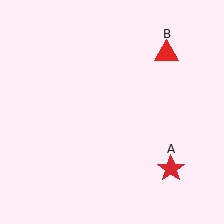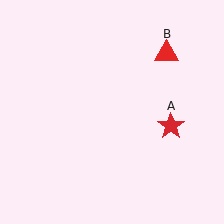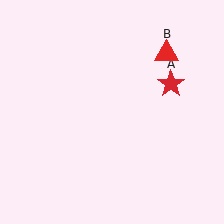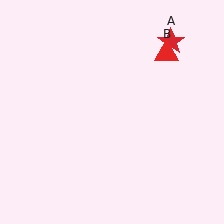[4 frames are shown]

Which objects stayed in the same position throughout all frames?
Red triangle (object B) remained stationary.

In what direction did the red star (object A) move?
The red star (object A) moved up.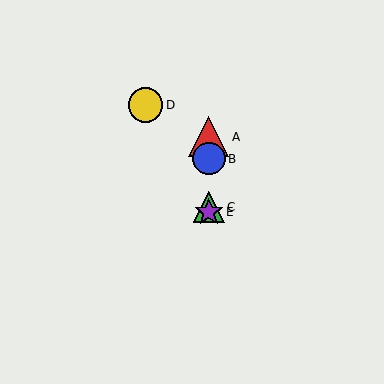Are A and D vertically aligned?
No, A is at x≈209 and D is at x≈146.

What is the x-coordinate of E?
Object E is at x≈209.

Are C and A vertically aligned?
Yes, both are at x≈209.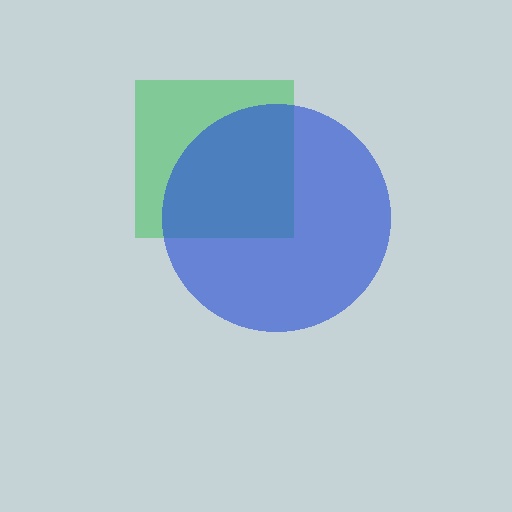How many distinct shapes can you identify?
There are 2 distinct shapes: a green square, a blue circle.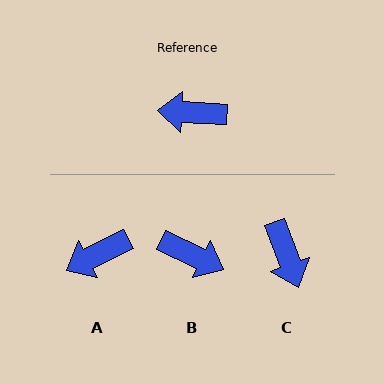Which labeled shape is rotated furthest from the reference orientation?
B, about 158 degrees away.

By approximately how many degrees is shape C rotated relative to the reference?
Approximately 114 degrees counter-clockwise.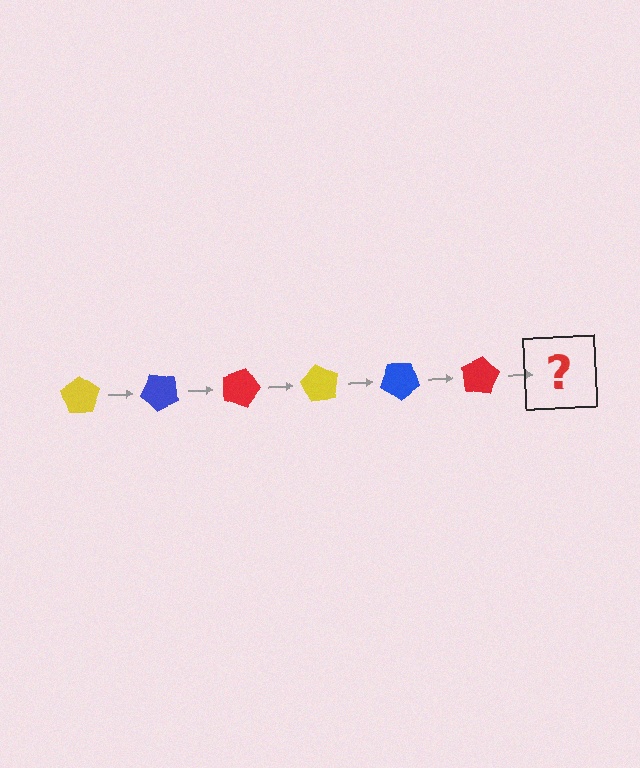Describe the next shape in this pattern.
It should be a yellow pentagon, rotated 270 degrees from the start.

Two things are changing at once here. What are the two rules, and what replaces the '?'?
The two rules are that it rotates 45 degrees each step and the color cycles through yellow, blue, and red. The '?' should be a yellow pentagon, rotated 270 degrees from the start.